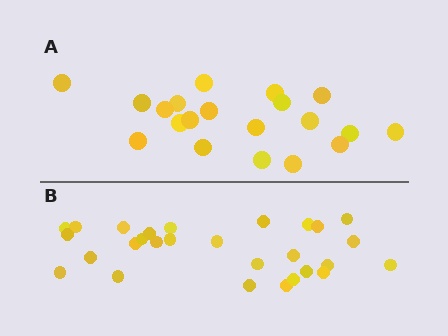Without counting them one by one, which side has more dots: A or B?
Region B (the bottom region) has more dots.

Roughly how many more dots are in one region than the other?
Region B has roughly 8 or so more dots than region A.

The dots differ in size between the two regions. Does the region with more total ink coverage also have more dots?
No. Region A has more total ink coverage because its dots are larger, but region B actually contains more individual dots. Total area can be misleading — the number of items is what matters here.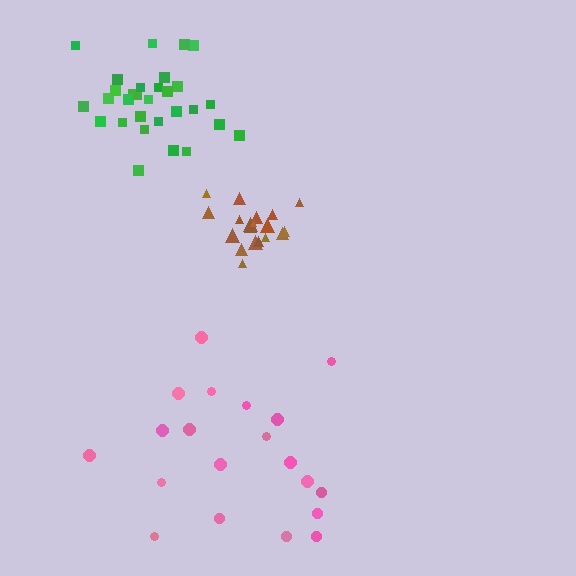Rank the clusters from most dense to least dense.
brown, green, pink.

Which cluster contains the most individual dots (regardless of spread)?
Green (30).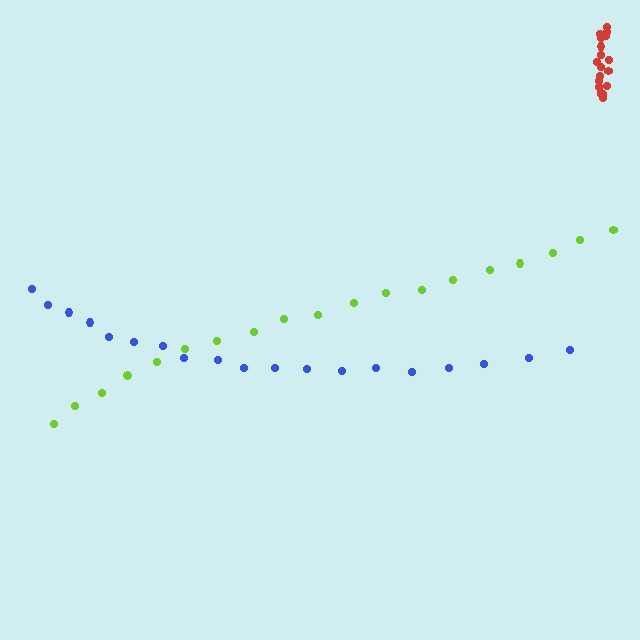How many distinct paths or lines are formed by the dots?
There are 3 distinct paths.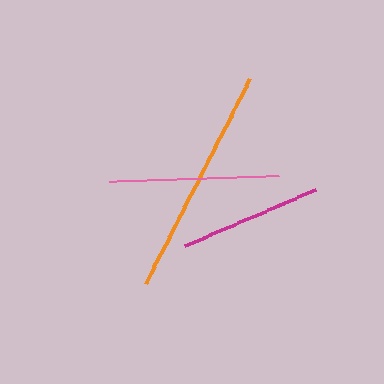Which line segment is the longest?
The orange line is the longest at approximately 230 pixels.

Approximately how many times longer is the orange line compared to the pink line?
The orange line is approximately 1.3 times the length of the pink line.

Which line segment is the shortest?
The magenta line is the shortest at approximately 143 pixels.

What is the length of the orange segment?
The orange segment is approximately 230 pixels long.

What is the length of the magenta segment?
The magenta segment is approximately 143 pixels long.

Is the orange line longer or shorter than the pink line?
The orange line is longer than the pink line.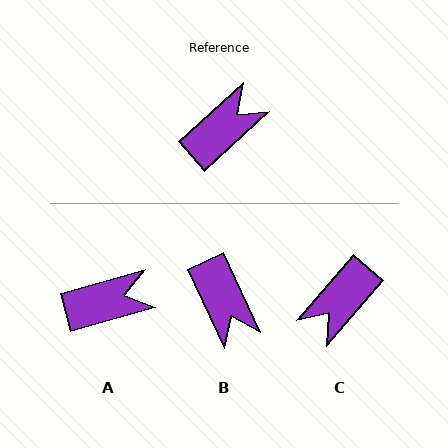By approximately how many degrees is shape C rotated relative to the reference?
Approximately 173 degrees clockwise.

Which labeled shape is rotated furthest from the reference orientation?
C, about 173 degrees away.